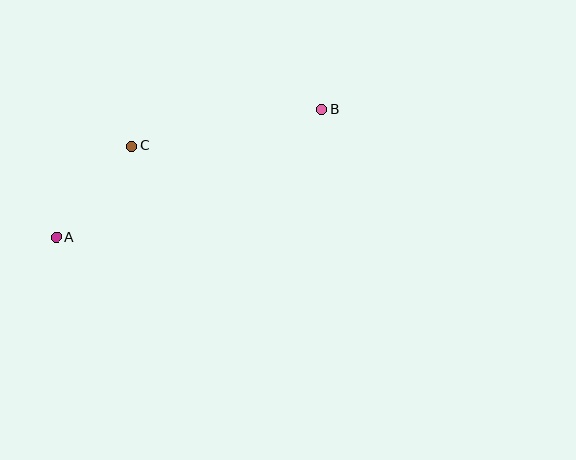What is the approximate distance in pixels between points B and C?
The distance between B and C is approximately 194 pixels.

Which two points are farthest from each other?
Points A and B are farthest from each other.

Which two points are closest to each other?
Points A and C are closest to each other.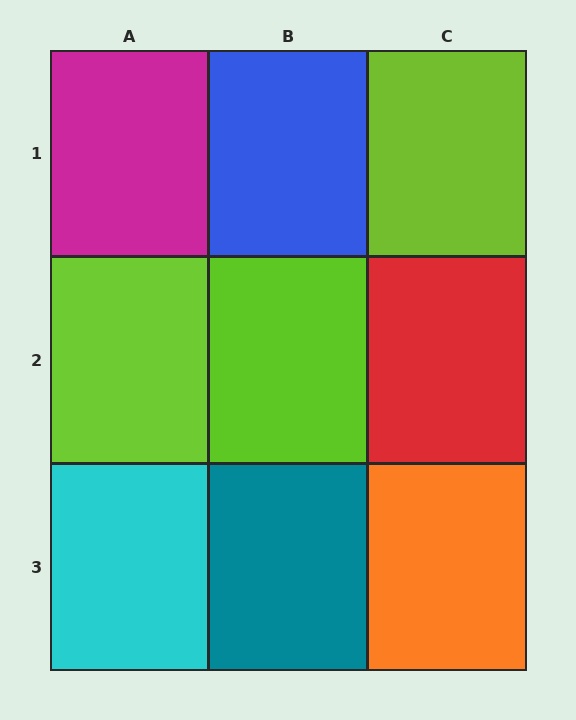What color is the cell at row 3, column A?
Cyan.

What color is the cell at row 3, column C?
Orange.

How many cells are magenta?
1 cell is magenta.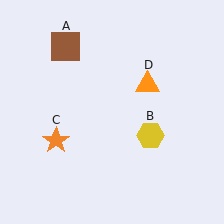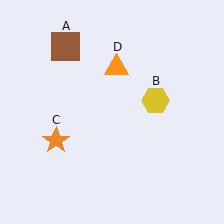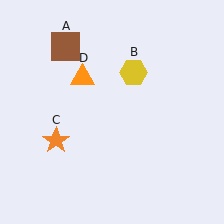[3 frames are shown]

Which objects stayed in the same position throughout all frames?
Brown square (object A) and orange star (object C) remained stationary.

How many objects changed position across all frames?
2 objects changed position: yellow hexagon (object B), orange triangle (object D).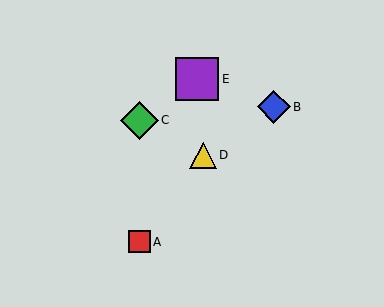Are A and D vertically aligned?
No, A is at x≈139 and D is at x≈203.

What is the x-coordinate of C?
Object C is at x≈139.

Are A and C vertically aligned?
Yes, both are at x≈139.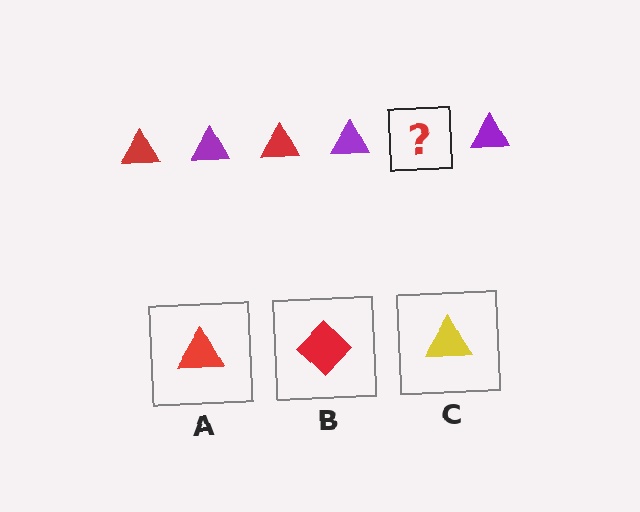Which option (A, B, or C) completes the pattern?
A.